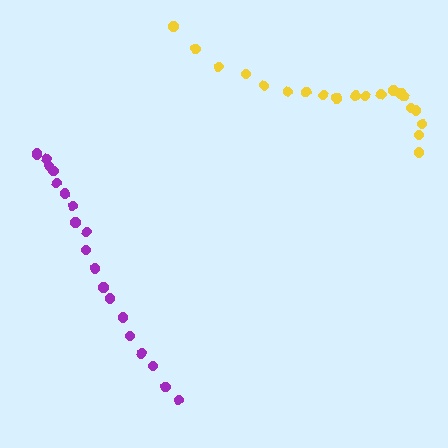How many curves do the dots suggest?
There are 2 distinct paths.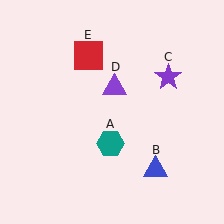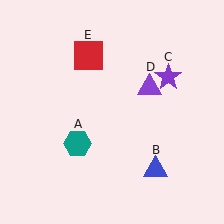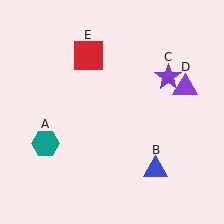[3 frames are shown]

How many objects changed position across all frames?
2 objects changed position: teal hexagon (object A), purple triangle (object D).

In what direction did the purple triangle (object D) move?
The purple triangle (object D) moved right.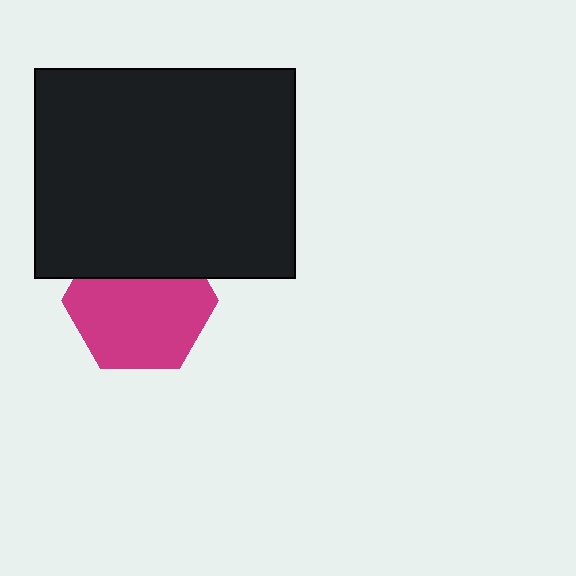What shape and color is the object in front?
The object in front is a black rectangle.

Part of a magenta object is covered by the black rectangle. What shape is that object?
It is a hexagon.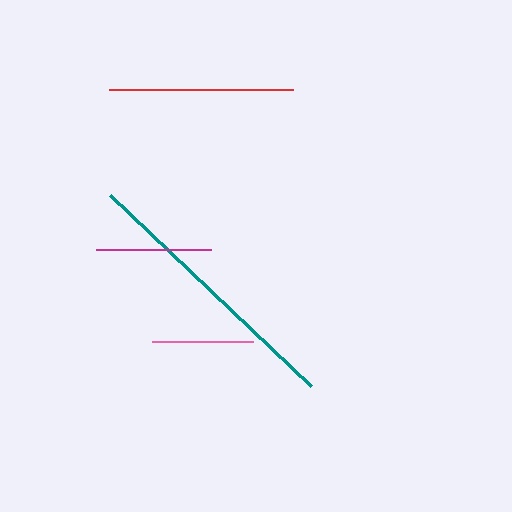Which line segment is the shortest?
The pink line is the shortest at approximately 102 pixels.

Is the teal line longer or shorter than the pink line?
The teal line is longer than the pink line.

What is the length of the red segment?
The red segment is approximately 184 pixels long.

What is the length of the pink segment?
The pink segment is approximately 102 pixels long.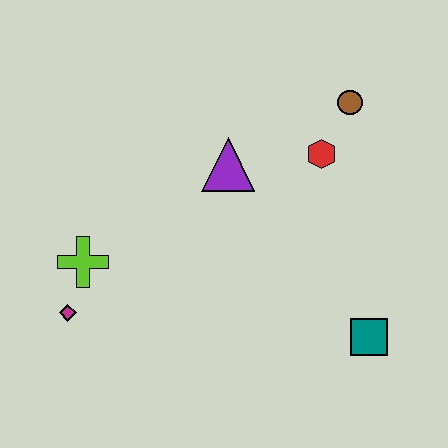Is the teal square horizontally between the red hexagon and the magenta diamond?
No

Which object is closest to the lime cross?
The magenta diamond is closest to the lime cross.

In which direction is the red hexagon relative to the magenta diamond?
The red hexagon is to the right of the magenta diamond.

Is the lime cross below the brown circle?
Yes